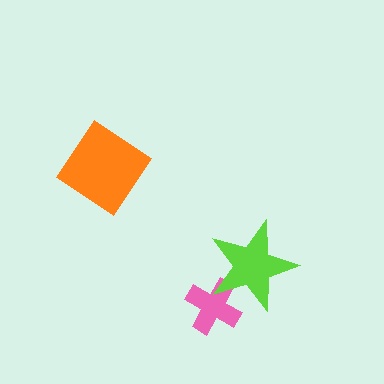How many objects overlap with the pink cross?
1 object overlaps with the pink cross.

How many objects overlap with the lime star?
1 object overlaps with the lime star.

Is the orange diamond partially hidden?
No, no other shape covers it.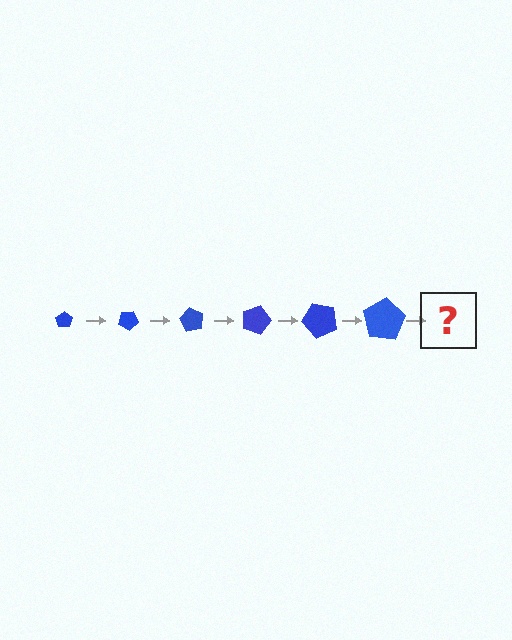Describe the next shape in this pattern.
It should be a pentagon, larger than the previous one and rotated 180 degrees from the start.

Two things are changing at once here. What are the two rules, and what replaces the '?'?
The two rules are that the pentagon grows larger each step and it rotates 30 degrees each step. The '?' should be a pentagon, larger than the previous one and rotated 180 degrees from the start.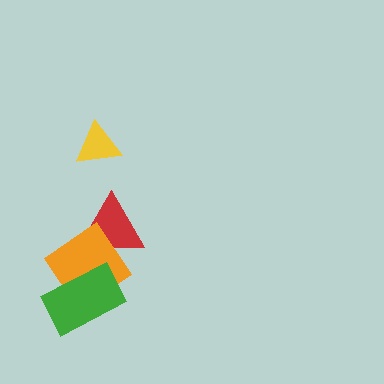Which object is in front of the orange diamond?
The green rectangle is in front of the orange diamond.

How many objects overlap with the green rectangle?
1 object overlaps with the green rectangle.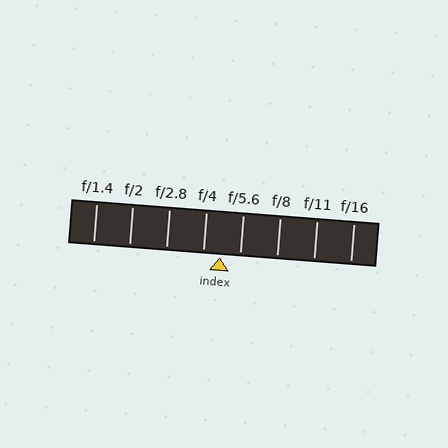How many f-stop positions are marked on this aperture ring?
There are 8 f-stop positions marked.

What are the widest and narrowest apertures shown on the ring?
The widest aperture shown is f/1.4 and the narrowest is f/16.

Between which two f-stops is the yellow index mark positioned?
The index mark is between f/4 and f/5.6.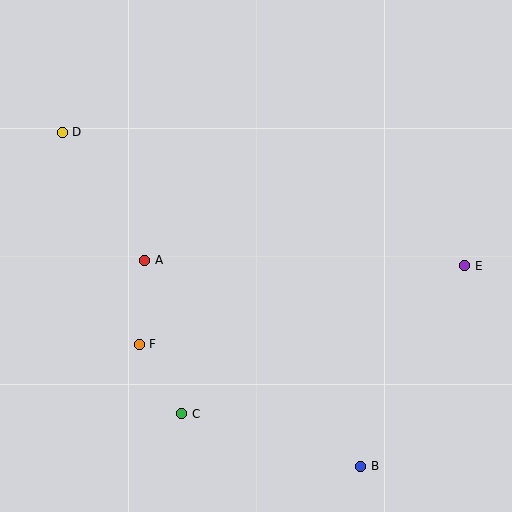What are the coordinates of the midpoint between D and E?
The midpoint between D and E is at (263, 199).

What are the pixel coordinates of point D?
Point D is at (62, 132).